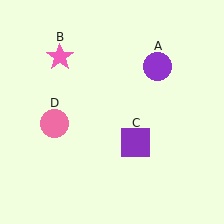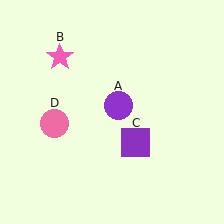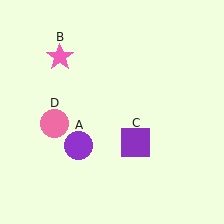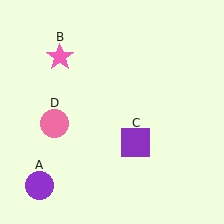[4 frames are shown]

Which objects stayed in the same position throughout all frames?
Pink star (object B) and purple square (object C) and pink circle (object D) remained stationary.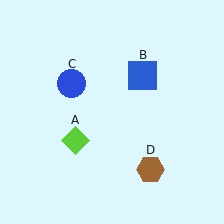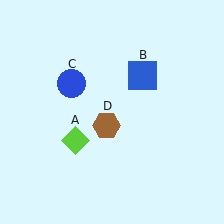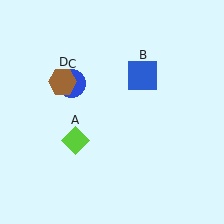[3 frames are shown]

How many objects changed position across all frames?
1 object changed position: brown hexagon (object D).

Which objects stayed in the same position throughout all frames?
Lime diamond (object A) and blue square (object B) and blue circle (object C) remained stationary.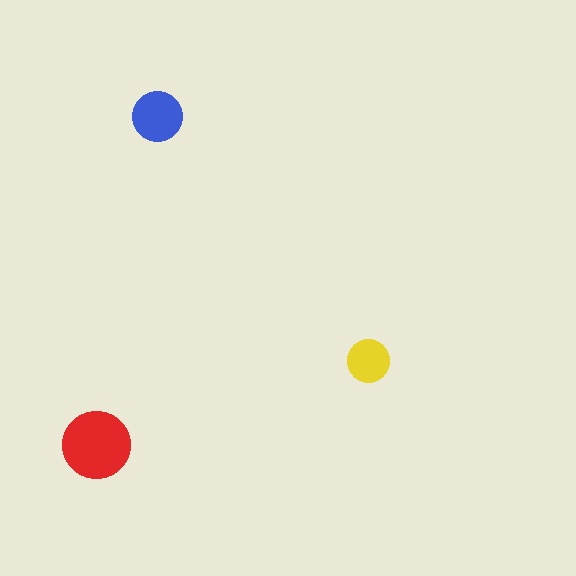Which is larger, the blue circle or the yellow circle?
The blue one.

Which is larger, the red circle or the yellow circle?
The red one.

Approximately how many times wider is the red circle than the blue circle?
About 1.5 times wider.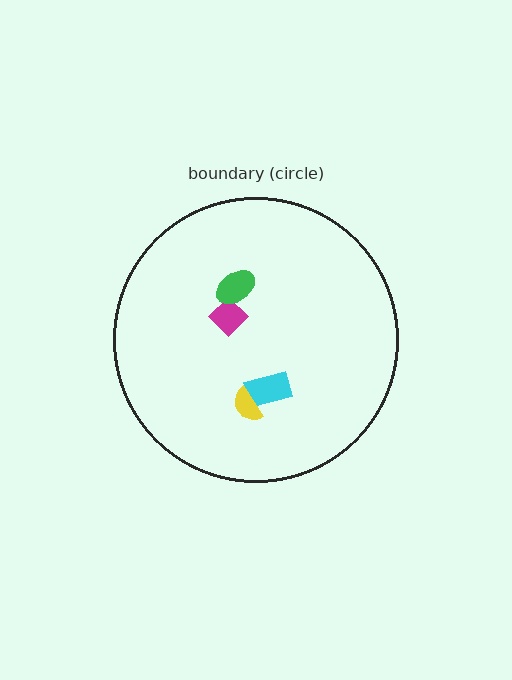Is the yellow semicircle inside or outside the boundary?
Inside.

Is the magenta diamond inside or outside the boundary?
Inside.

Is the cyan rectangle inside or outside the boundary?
Inside.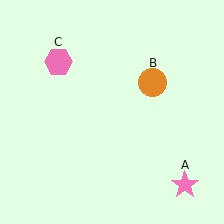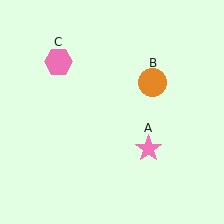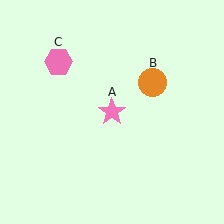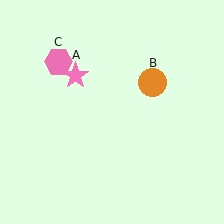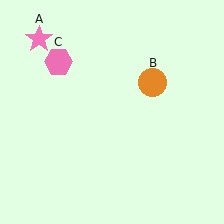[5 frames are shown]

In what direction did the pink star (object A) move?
The pink star (object A) moved up and to the left.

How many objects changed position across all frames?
1 object changed position: pink star (object A).